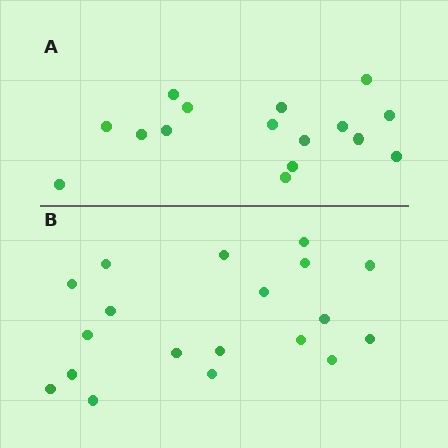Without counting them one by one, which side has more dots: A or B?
Region B (the bottom region) has more dots.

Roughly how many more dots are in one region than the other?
Region B has just a few more — roughly 2 or 3 more dots than region A.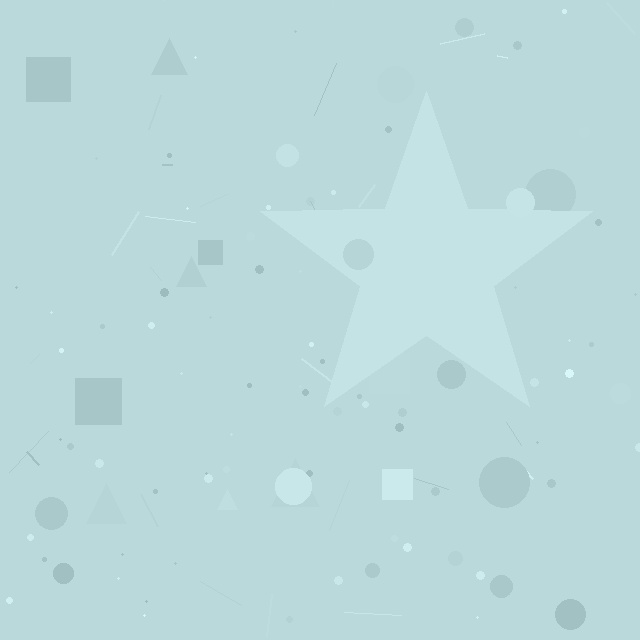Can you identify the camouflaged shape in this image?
The camouflaged shape is a star.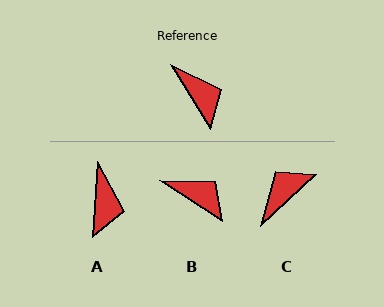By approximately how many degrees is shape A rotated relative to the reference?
Approximately 36 degrees clockwise.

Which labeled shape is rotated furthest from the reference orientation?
C, about 101 degrees away.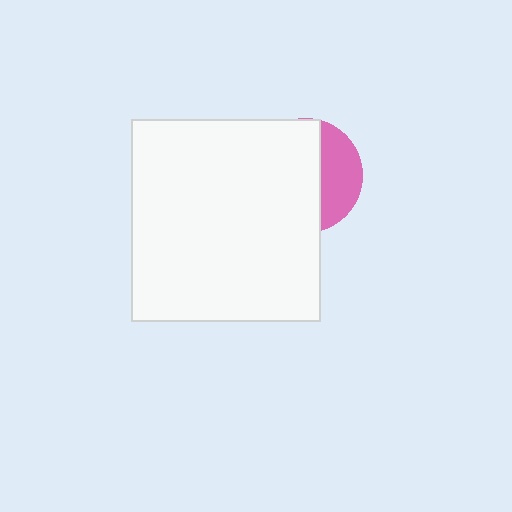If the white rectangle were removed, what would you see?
You would see the complete pink circle.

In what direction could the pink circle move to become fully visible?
The pink circle could move right. That would shift it out from behind the white rectangle entirely.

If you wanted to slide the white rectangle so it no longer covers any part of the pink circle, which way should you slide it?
Slide it left — that is the most direct way to separate the two shapes.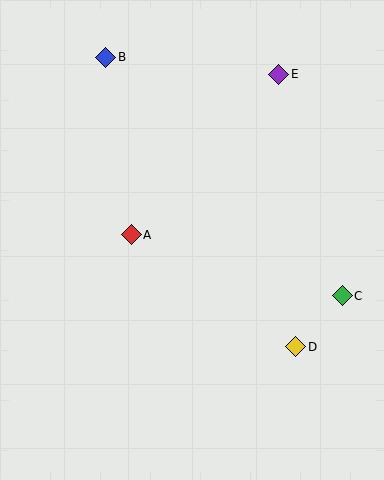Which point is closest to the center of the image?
Point A at (131, 235) is closest to the center.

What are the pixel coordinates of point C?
Point C is at (342, 296).